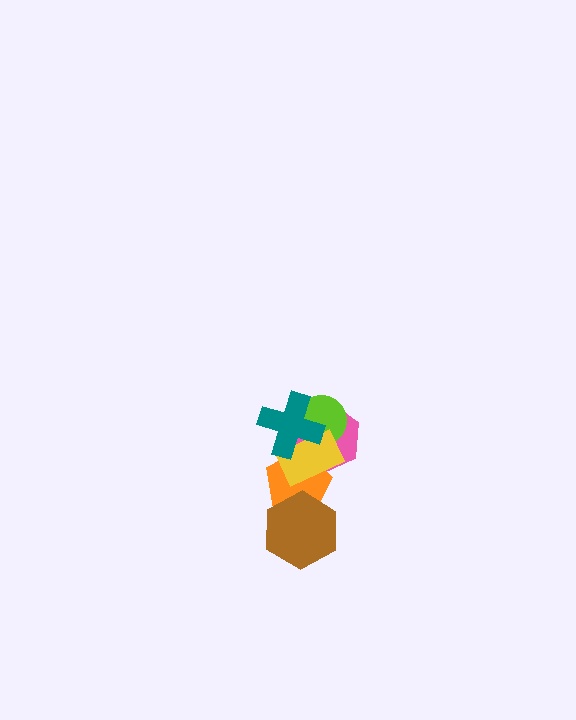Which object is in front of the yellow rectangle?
The teal cross is in front of the yellow rectangle.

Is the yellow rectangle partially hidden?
Yes, it is partially covered by another shape.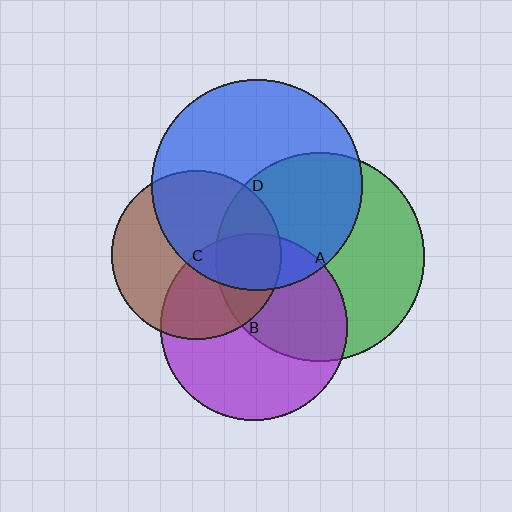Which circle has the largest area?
Circle D (blue).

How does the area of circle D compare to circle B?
Approximately 1.3 times.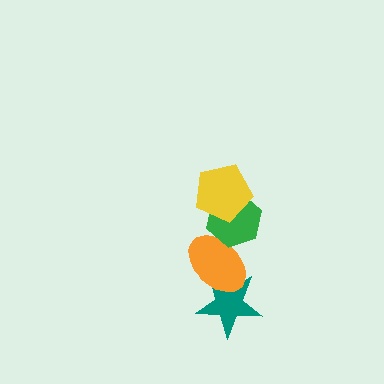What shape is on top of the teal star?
The orange ellipse is on top of the teal star.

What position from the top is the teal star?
The teal star is 4th from the top.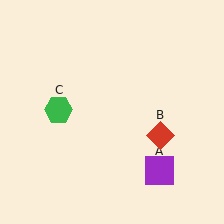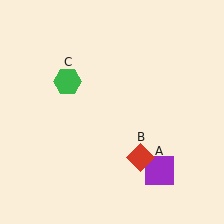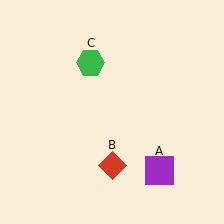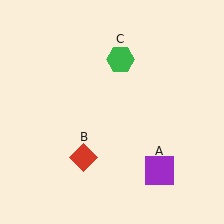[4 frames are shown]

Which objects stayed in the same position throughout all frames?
Purple square (object A) remained stationary.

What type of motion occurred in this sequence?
The red diamond (object B), green hexagon (object C) rotated clockwise around the center of the scene.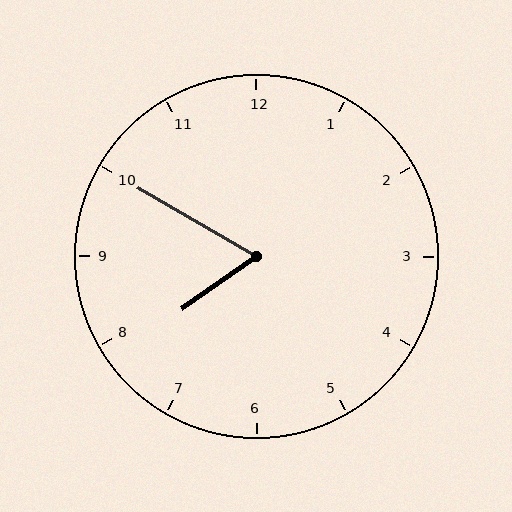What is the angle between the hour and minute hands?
Approximately 65 degrees.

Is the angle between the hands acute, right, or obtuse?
It is acute.